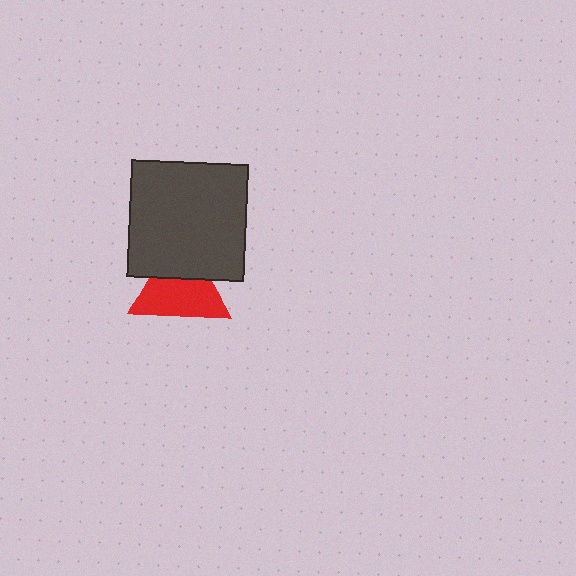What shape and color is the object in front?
The object in front is a dark gray square.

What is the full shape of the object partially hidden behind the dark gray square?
The partially hidden object is a red triangle.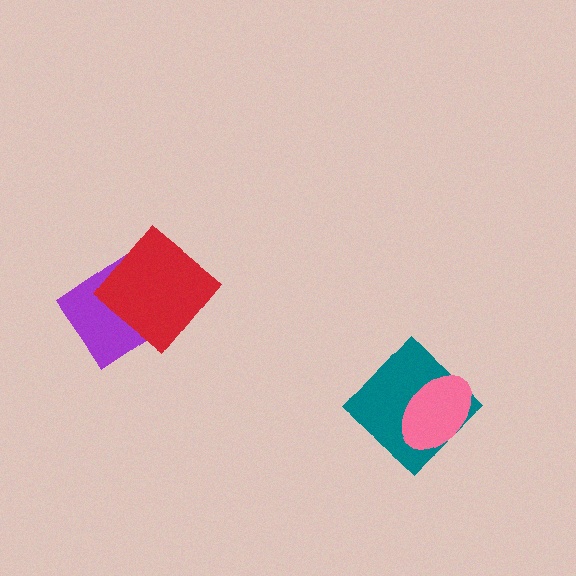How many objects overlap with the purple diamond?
1 object overlaps with the purple diamond.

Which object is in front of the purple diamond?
The red diamond is in front of the purple diamond.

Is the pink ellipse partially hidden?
No, no other shape covers it.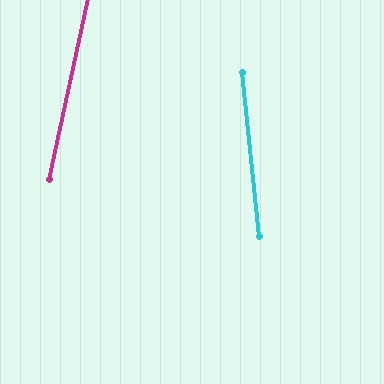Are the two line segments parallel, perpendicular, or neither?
Neither parallel nor perpendicular — they differ by about 18°.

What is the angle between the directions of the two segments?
Approximately 18 degrees.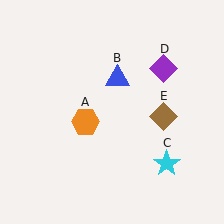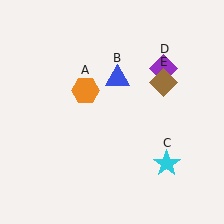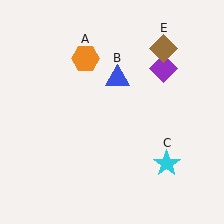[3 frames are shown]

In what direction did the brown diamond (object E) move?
The brown diamond (object E) moved up.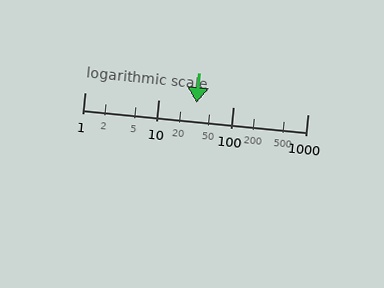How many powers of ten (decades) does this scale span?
The scale spans 3 decades, from 1 to 1000.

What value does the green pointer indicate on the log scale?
The pointer indicates approximately 32.